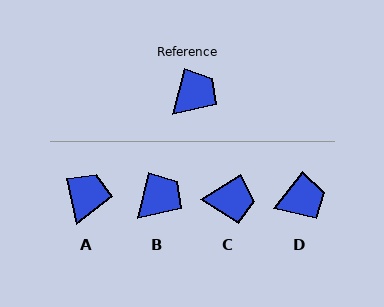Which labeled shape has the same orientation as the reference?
B.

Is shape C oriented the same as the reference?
No, it is off by about 45 degrees.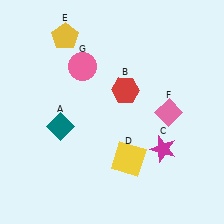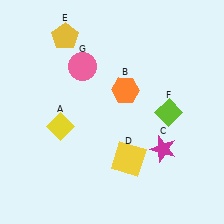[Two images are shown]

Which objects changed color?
A changed from teal to yellow. B changed from red to orange. F changed from pink to lime.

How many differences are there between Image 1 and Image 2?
There are 3 differences between the two images.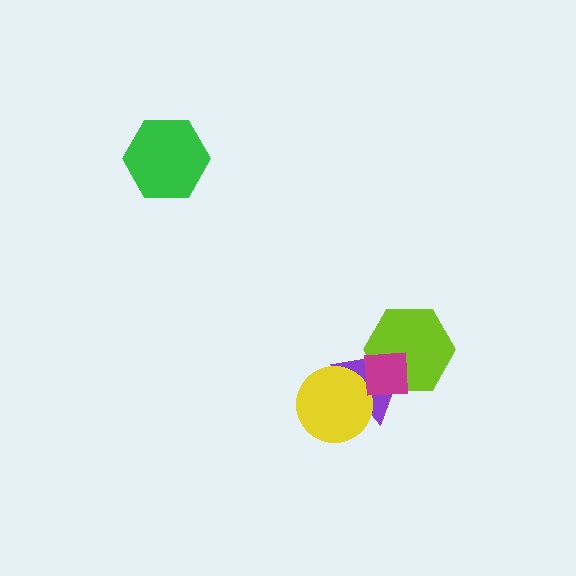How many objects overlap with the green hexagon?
0 objects overlap with the green hexagon.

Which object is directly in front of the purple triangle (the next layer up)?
The yellow circle is directly in front of the purple triangle.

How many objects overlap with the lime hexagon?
2 objects overlap with the lime hexagon.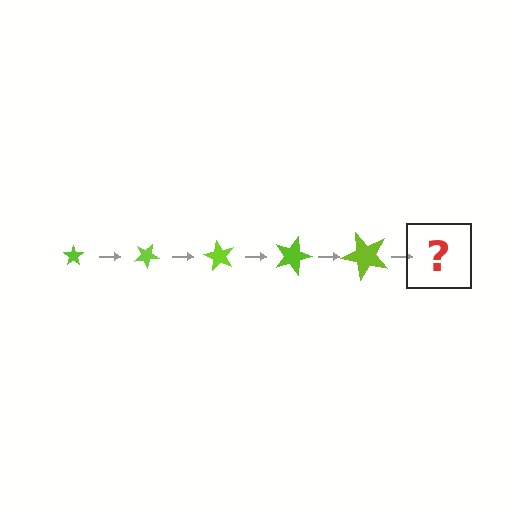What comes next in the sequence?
The next element should be a star, larger than the previous one and rotated 150 degrees from the start.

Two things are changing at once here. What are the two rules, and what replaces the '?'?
The two rules are that the star grows larger each step and it rotates 30 degrees each step. The '?' should be a star, larger than the previous one and rotated 150 degrees from the start.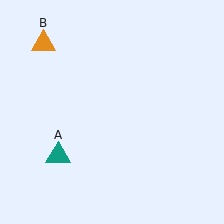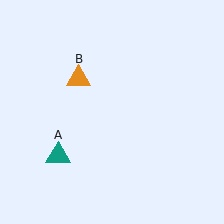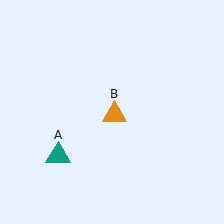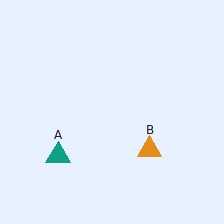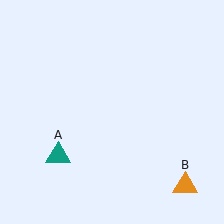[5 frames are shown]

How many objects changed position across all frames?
1 object changed position: orange triangle (object B).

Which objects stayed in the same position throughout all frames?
Teal triangle (object A) remained stationary.